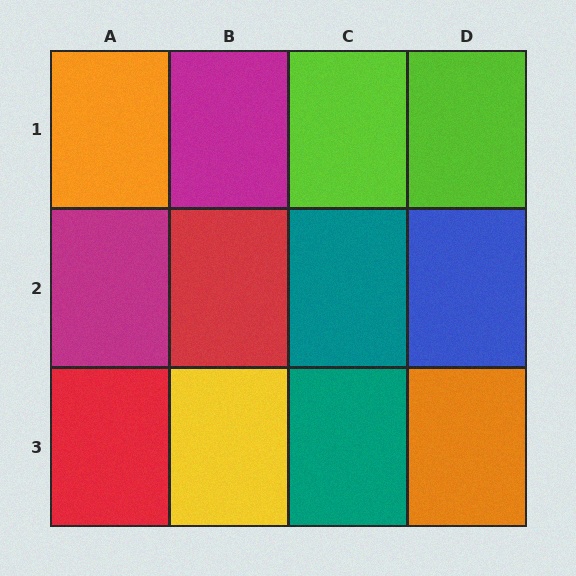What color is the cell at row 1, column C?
Lime.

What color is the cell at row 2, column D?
Blue.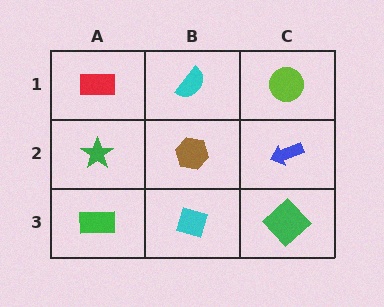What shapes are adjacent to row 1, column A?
A green star (row 2, column A), a cyan semicircle (row 1, column B).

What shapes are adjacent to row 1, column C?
A blue arrow (row 2, column C), a cyan semicircle (row 1, column B).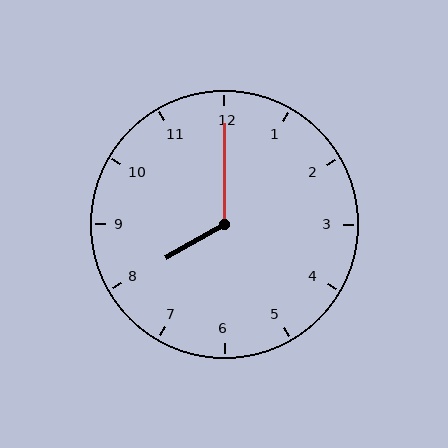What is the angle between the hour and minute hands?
Approximately 120 degrees.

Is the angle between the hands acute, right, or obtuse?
It is obtuse.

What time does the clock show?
8:00.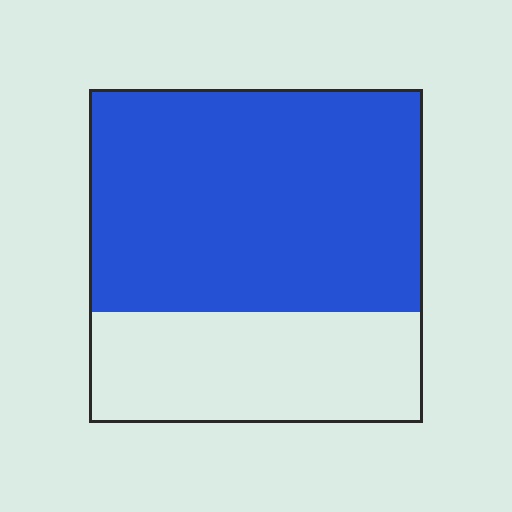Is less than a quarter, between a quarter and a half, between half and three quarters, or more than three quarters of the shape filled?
Between half and three quarters.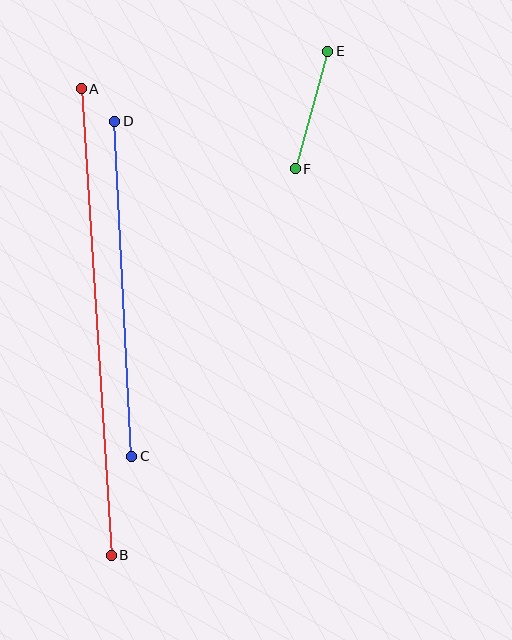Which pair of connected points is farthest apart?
Points A and B are farthest apart.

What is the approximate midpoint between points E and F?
The midpoint is at approximately (311, 110) pixels.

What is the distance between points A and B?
The distance is approximately 467 pixels.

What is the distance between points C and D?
The distance is approximately 335 pixels.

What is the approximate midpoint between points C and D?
The midpoint is at approximately (123, 289) pixels.